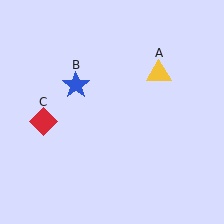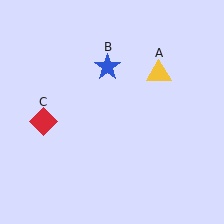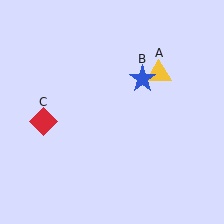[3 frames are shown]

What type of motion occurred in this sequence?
The blue star (object B) rotated clockwise around the center of the scene.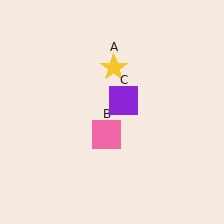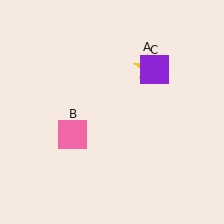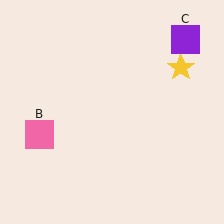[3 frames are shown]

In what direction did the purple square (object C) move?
The purple square (object C) moved up and to the right.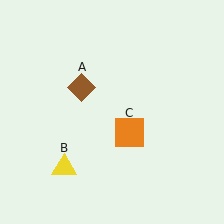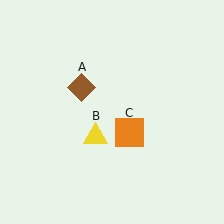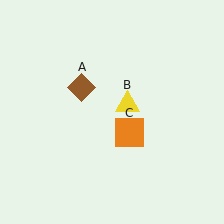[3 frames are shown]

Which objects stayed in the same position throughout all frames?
Brown diamond (object A) and orange square (object C) remained stationary.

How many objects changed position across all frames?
1 object changed position: yellow triangle (object B).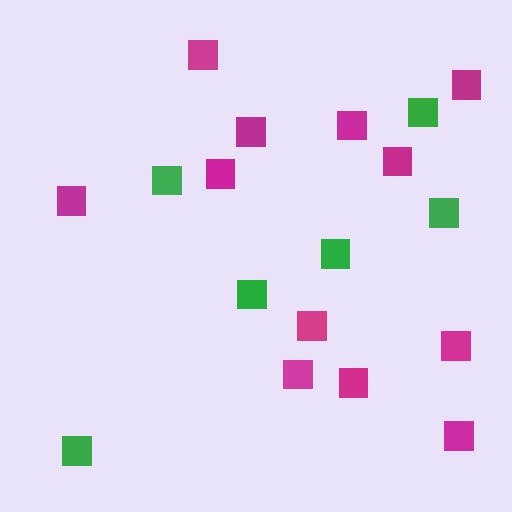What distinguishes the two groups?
There are 2 groups: one group of green squares (6) and one group of magenta squares (12).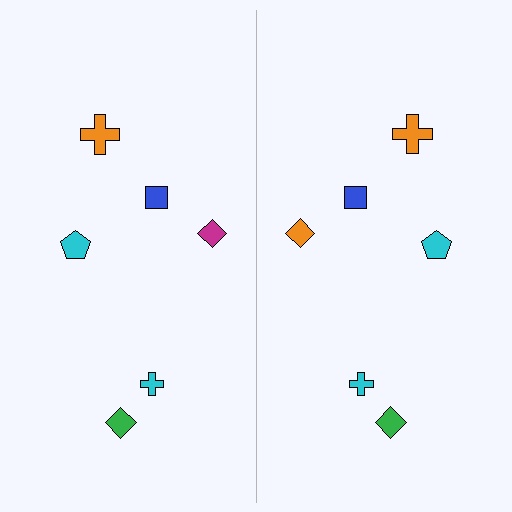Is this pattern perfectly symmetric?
No, the pattern is not perfectly symmetric. The orange diamond on the right side breaks the symmetry — its mirror counterpart is magenta.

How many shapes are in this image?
There are 12 shapes in this image.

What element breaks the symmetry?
The orange diamond on the right side breaks the symmetry — its mirror counterpart is magenta.